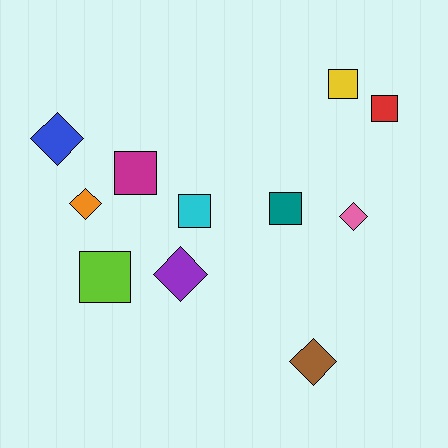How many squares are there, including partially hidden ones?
There are 6 squares.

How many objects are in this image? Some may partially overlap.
There are 11 objects.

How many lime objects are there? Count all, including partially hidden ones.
There is 1 lime object.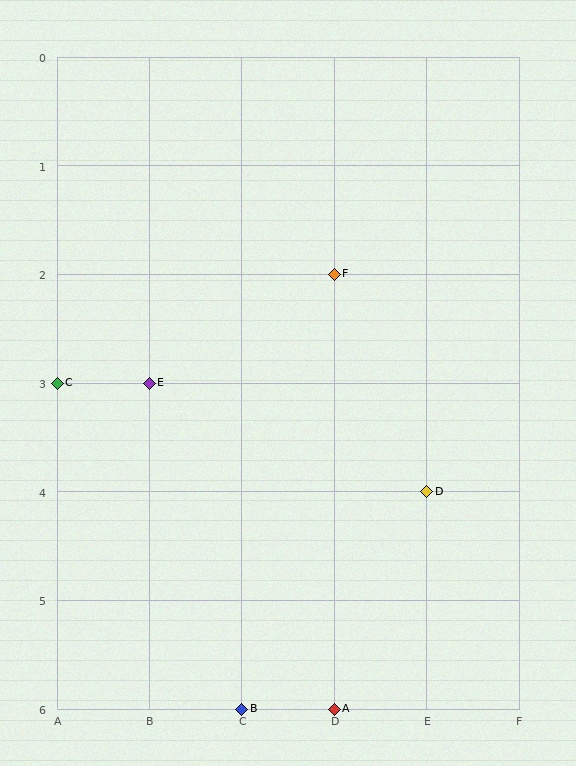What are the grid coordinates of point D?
Point D is at grid coordinates (E, 4).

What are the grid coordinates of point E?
Point E is at grid coordinates (B, 3).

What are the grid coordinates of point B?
Point B is at grid coordinates (C, 6).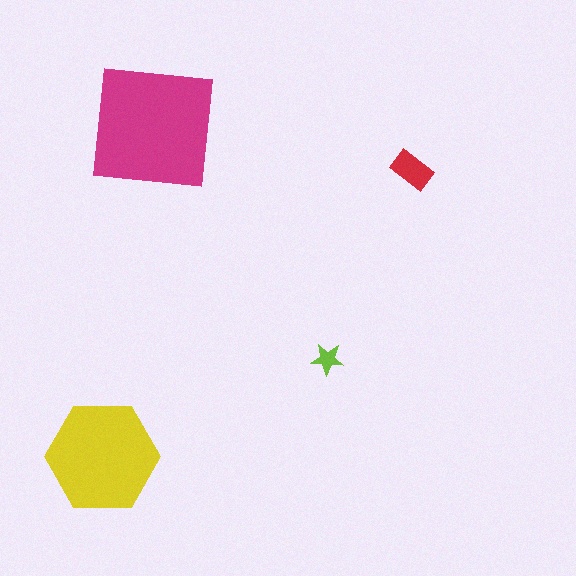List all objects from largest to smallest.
The magenta square, the yellow hexagon, the red rectangle, the lime star.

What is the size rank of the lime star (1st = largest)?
4th.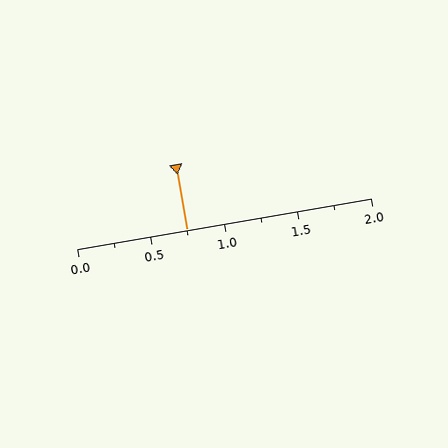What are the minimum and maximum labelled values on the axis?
The axis runs from 0.0 to 2.0.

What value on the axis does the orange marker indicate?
The marker indicates approximately 0.75.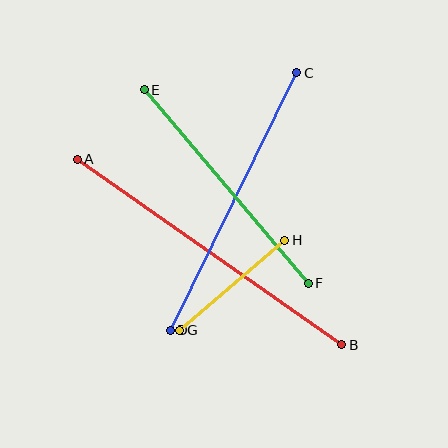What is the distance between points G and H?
The distance is approximately 139 pixels.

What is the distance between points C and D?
The distance is approximately 287 pixels.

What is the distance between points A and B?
The distance is approximately 323 pixels.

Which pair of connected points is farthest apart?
Points A and B are farthest apart.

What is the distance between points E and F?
The distance is approximately 254 pixels.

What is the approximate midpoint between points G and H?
The midpoint is at approximately (232, 285) pixels.